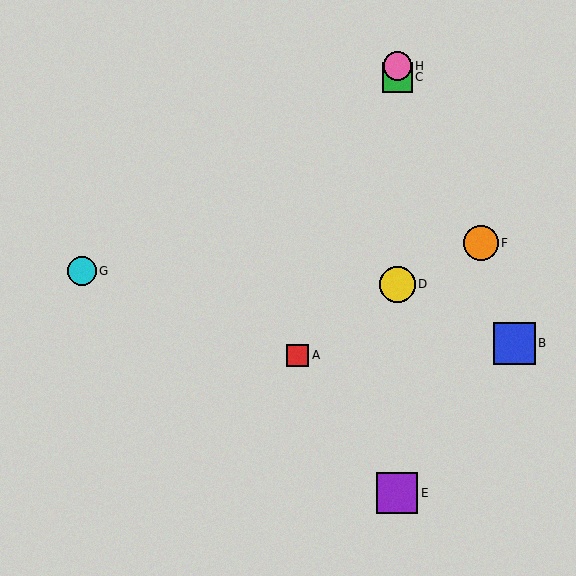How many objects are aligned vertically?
4 objects (C, D, E, H) are aligned vertically.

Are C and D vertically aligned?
Yes, both are at x≈397.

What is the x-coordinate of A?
Object A is at x≈298.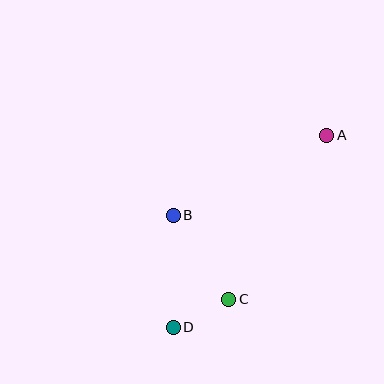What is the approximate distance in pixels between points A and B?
The distance between A and B is approximately 173 pixels.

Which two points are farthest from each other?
Points A and D are farthest from each other.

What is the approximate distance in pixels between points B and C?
The distance between B and C is approximately 101 pixels.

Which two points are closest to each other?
Points C and D are closest to each other.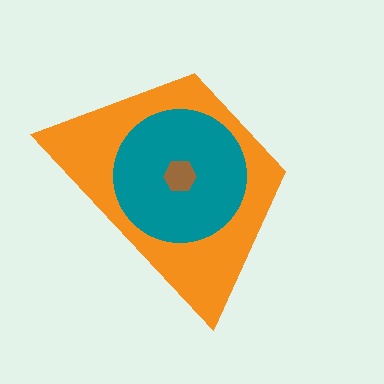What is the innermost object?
The brown hexagon.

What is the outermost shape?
The orange trapezoid.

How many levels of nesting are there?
3.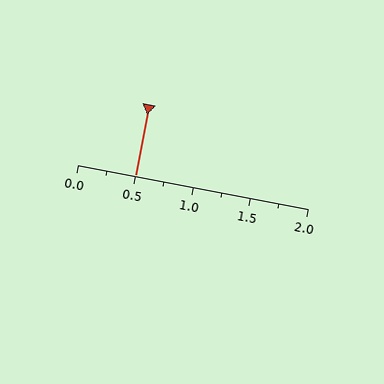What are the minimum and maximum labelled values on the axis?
The axis runs from 0.0 to 2.0.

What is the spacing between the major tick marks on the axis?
The major ticks are spaced 0.5 apart.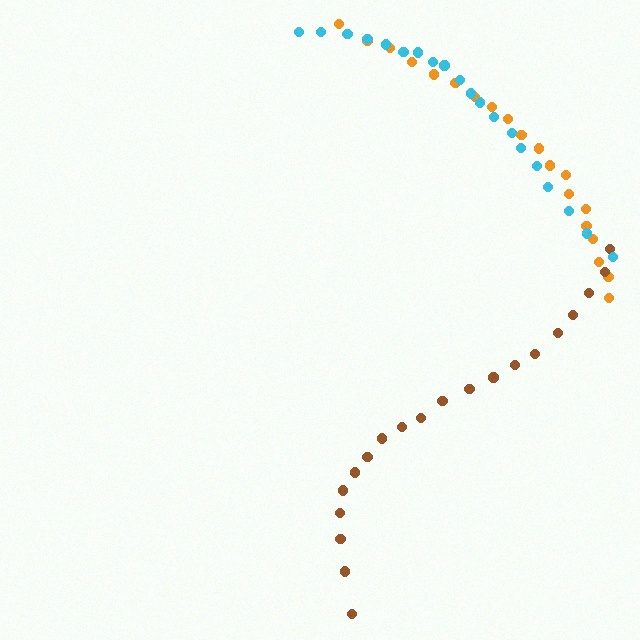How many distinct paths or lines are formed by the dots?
There are 3 distinct paths.